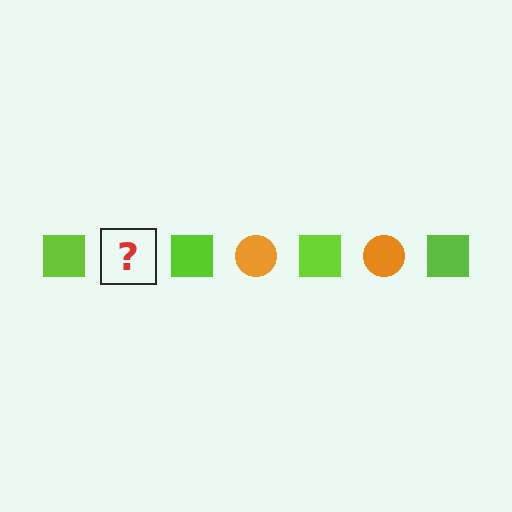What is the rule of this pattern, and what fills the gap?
The rule is that the pattern alternates between lime square and orange circle. The gap should be filled with an orange circle.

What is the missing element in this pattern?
The missing element is an orange circle.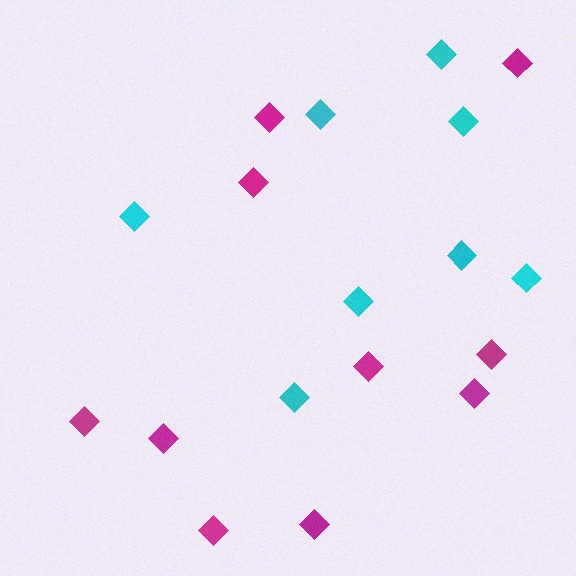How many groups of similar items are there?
There are 2 groups: one group of magenta diamonds (10) and one group of cyan diamonds (8).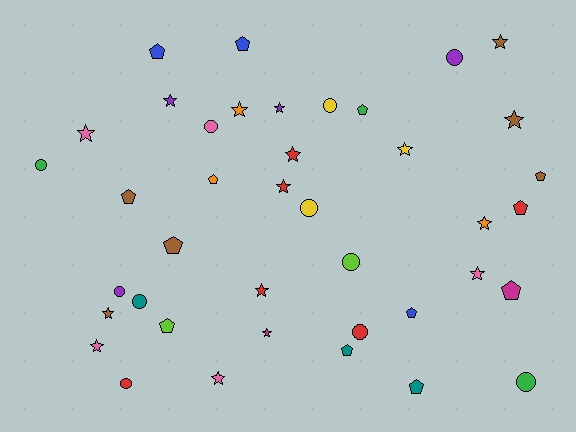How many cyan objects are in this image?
There are no cyan objects.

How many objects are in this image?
There are 40 objects.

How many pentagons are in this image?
There are 13 pentagons.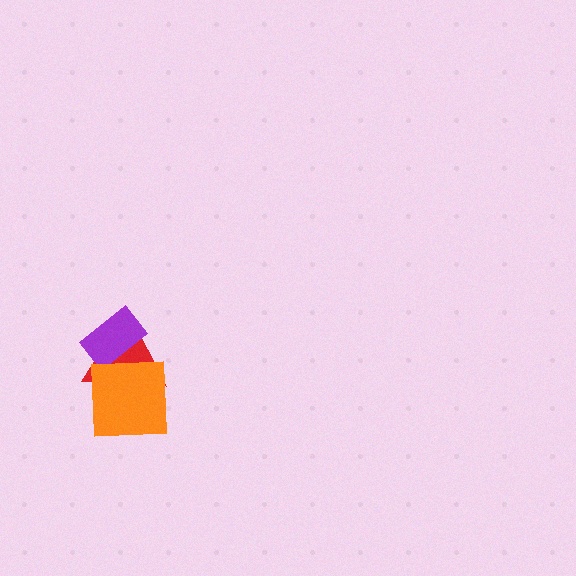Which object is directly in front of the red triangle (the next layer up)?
The purple rectangle is directly in front of the red triangle.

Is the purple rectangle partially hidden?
No, no other shape covers it.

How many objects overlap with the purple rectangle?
1 object overlaps with the purple rectangle.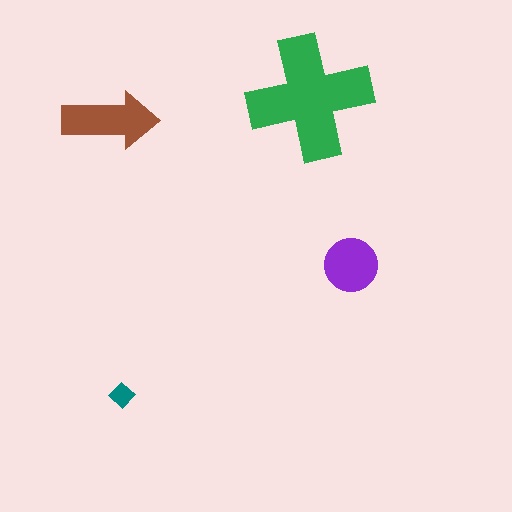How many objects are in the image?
There are 4 objects in the image.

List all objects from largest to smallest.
The green cross, the brown arrow, the purple circle, the teal diamond.